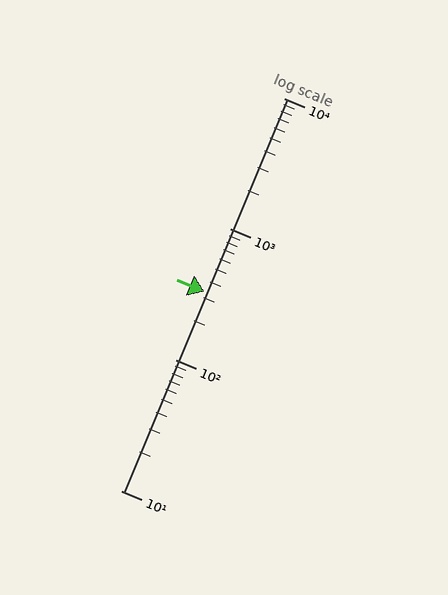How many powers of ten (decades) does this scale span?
The scale spans 3 decades, from 10 to 10000.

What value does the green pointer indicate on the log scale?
The pointer indicates approximately 330.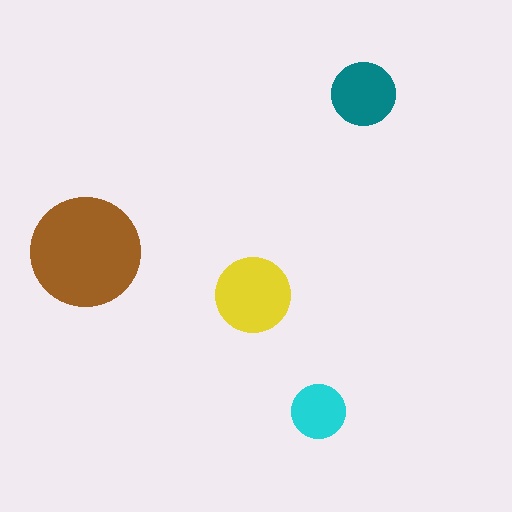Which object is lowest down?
The cyan circle is bottommost.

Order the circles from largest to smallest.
the brown one, the yellow one, the teal one, the cyan one.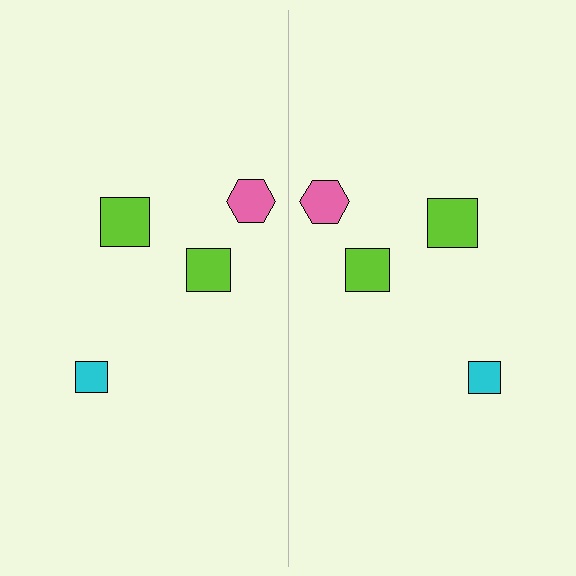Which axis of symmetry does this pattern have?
The pattern has a vertical axis of symmetry running through the center of the image.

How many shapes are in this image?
There are 8 shapes in this image.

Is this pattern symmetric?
Yes, this pattern has bilateral (reflection) symmetry.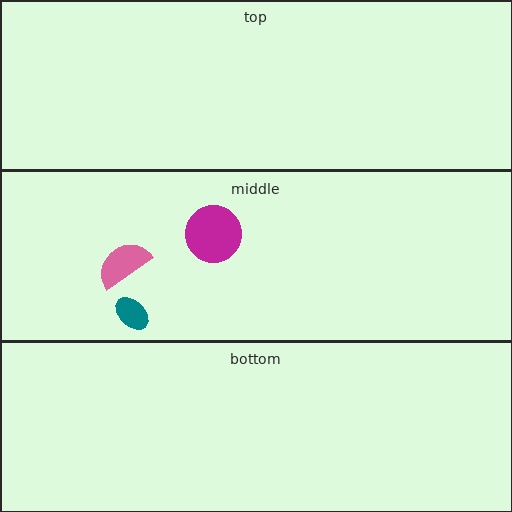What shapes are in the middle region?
The magenta circle, the teal ellipse, the pink semicircle.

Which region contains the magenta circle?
The middle region.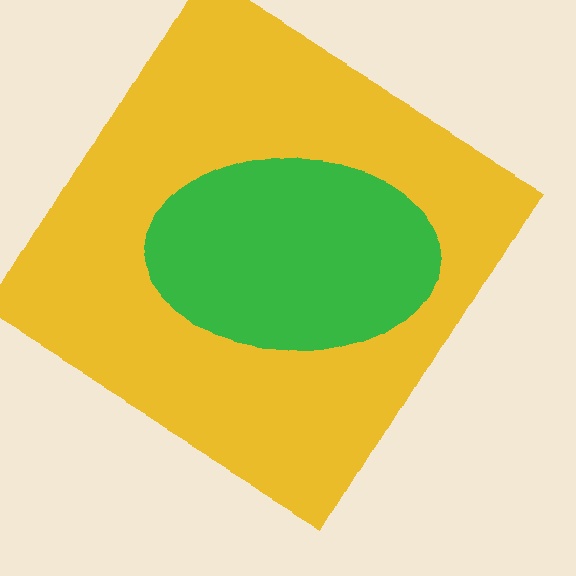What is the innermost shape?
The green ellipse.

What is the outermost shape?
The yellow diamond.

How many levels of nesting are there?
2.